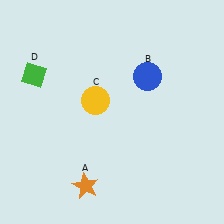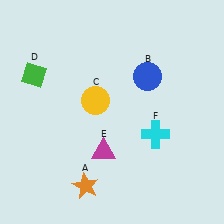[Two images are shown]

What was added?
A magenta triangle (E), a cyan cross (F) were added in Image 2.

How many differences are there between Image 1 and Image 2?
There are 2 differences between the two images.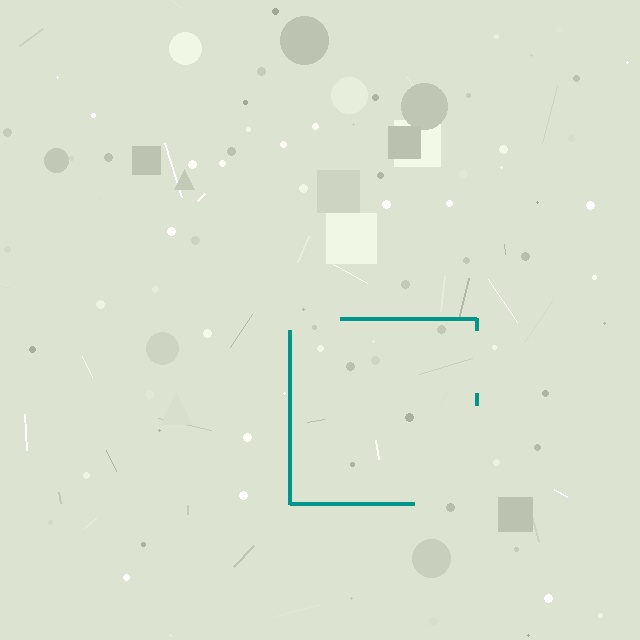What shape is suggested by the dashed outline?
The dashed outline suggests a square.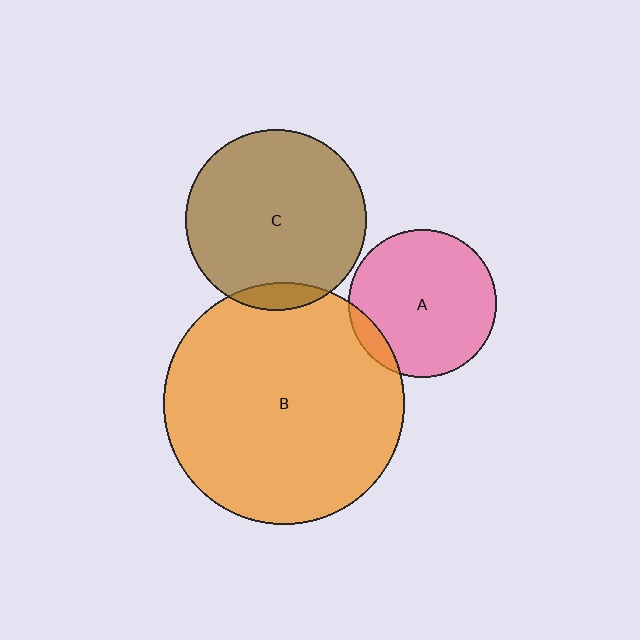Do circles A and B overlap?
Yes.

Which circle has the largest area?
Circle B (orange).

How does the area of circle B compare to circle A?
Approximately 2.7 times.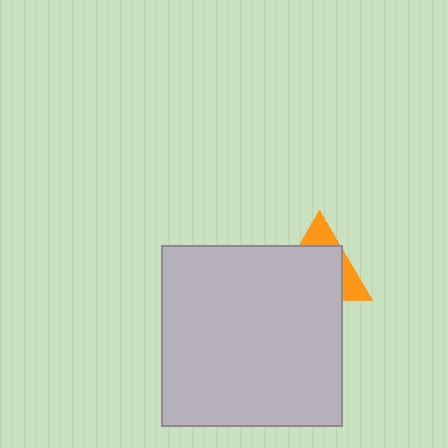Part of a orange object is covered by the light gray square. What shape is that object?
It is a triangle.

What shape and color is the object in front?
The object in front is a light gray square.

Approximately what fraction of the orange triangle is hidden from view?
Roughly 69% of the orange triangle is hidden behind the light gray square.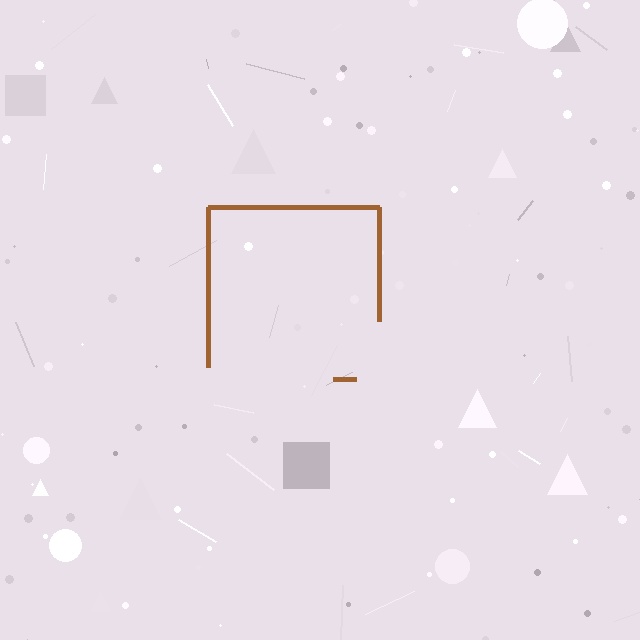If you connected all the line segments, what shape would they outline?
They would outline a square.